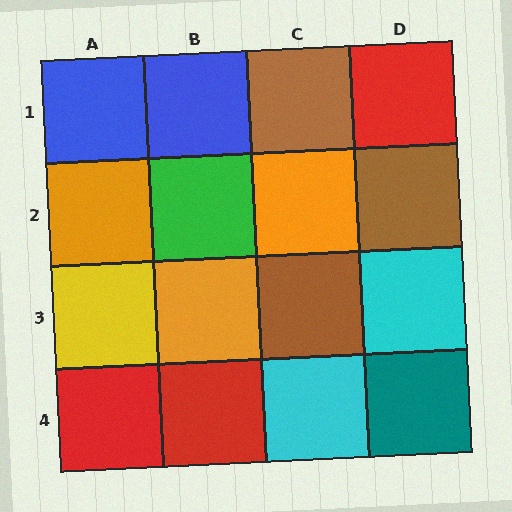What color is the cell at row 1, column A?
Blue.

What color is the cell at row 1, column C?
Brown.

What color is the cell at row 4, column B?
Red.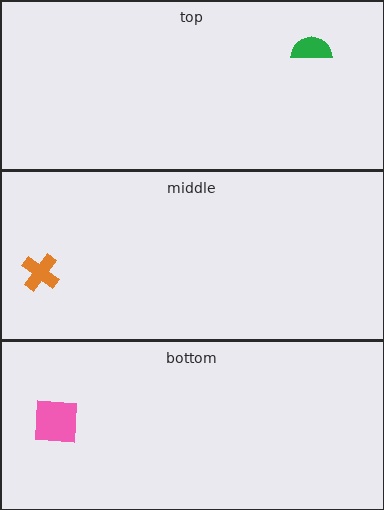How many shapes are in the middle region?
1.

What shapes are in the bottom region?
The pink square.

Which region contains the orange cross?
The middle region.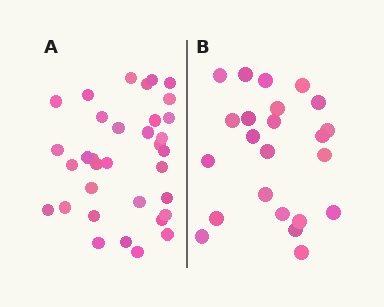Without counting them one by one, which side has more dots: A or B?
Region A (the left region) has more dots.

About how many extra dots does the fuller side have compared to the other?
Region A has roughly 12 or so more dots than region B.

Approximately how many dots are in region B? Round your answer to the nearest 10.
About 20 dots. (The exact count is 23, which rounds to 20.)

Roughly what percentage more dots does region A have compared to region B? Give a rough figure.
About 50% more.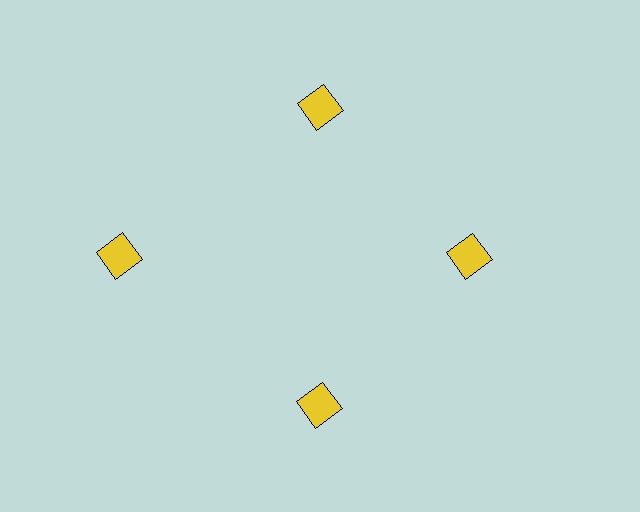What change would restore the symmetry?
The symmetry would be restored by moving it inward, back onto the ring so that all 4 squares sit at equal angles and equal distance from the center.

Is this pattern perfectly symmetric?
No. The 4 yellow squares are arranged in a ring, but one element near the 9 o'clock position is pushed outward from the center, breaking the 4-fold rotational symmetry.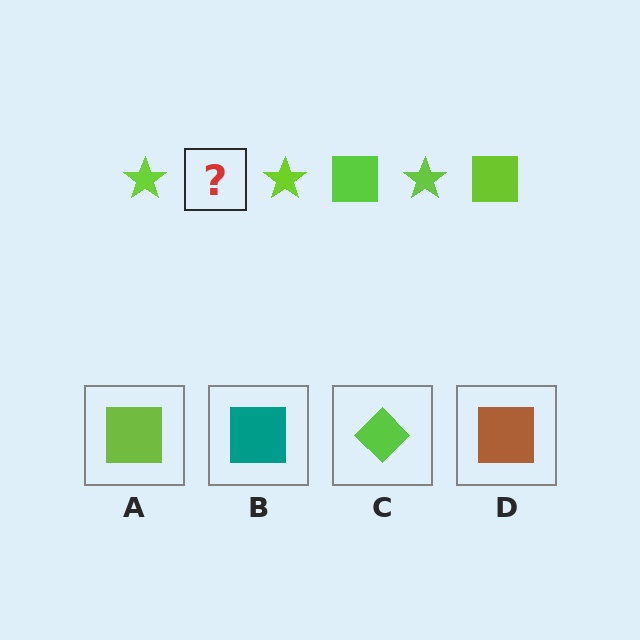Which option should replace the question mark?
Option A.